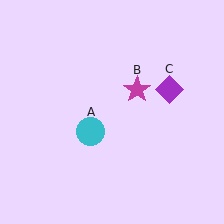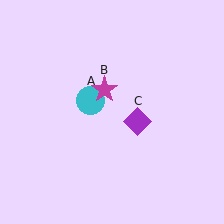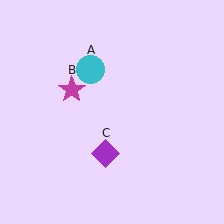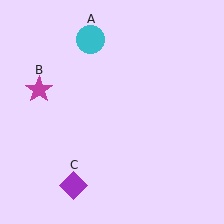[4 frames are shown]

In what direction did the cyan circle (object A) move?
The cyan circle (object A) moved up.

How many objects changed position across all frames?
3 objects changed position: cyan circle (object A), magenta star (object B), purple diamond (object C).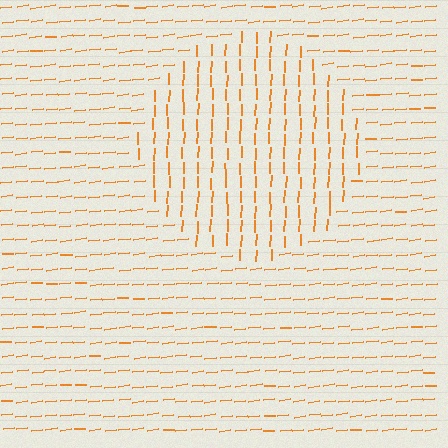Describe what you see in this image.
The image is filled with small orange line segments. A circle region in the image has lines oriented differently from the surrounding lines, creating a visible texture boundary.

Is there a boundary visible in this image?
Yes, there is a texture boundary formed by a change in line orientation.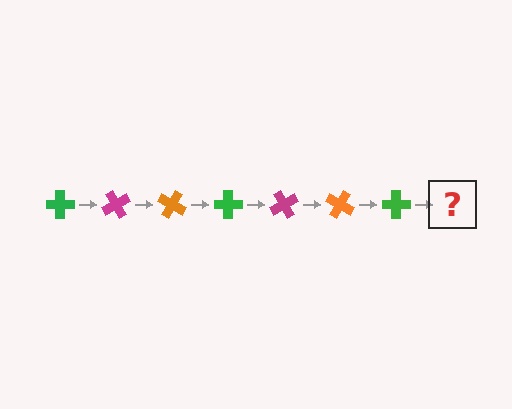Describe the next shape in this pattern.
It should be a magenta cross, rotated 420 degrees from the start.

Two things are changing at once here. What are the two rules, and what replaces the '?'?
The two rules are that it rotates 60 degrees each step and the color cycles through green, magenta, and orange. The '?' should be a magenta cross, rotated 420 degrees from the start.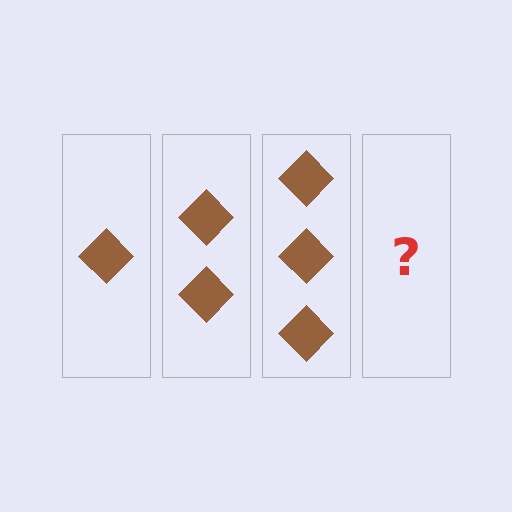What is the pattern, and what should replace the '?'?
The pattern is that each step adds one more diamond. The '?' should be 4 diamonds.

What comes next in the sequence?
The next element should be 4 diamonds.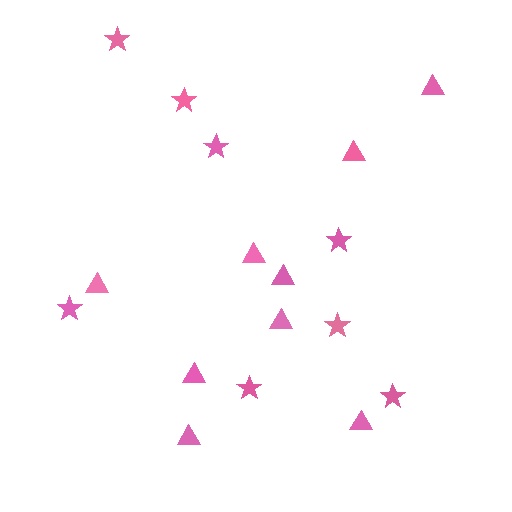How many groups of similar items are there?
There are 2 groups: one group of stars (8) and one group of triangles (9).